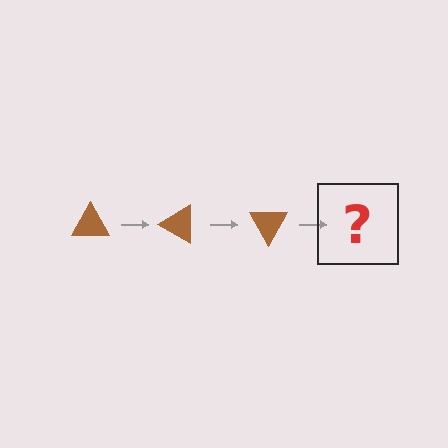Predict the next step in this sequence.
The next step is a brown triangle rotated 90 degrees.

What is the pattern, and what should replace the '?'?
The pattern is that the triangle rotates 30 degrees each step. The '?' should be a brown triangle rotated 90 degrees.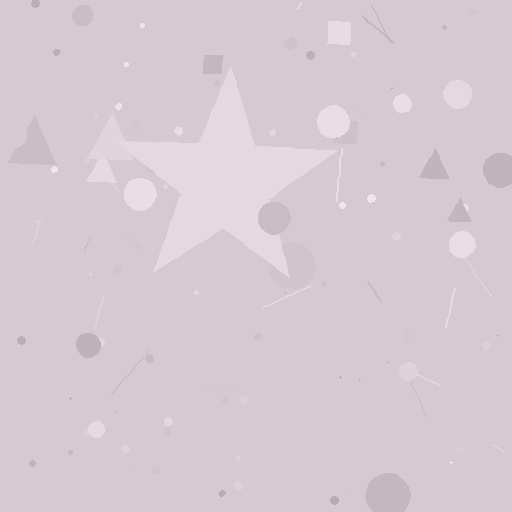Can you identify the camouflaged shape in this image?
The camouflaged shape is a star.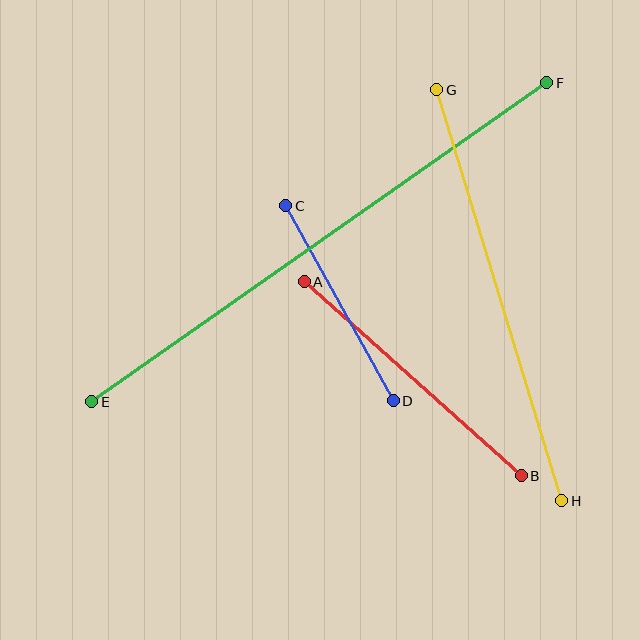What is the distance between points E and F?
The distance is approximately 556 pixels.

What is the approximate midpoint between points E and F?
The midpoint is at approximately (319, 242) pixels.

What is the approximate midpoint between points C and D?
The midpoint is at approximately (339, 303) pixels.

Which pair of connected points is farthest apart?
Points E and F are farthest apart.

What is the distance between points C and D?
The distance is approximately 223 pixels.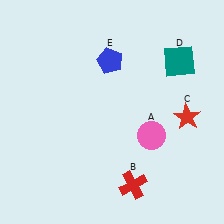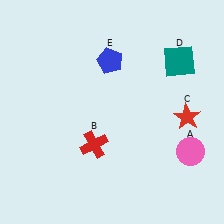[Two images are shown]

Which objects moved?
The objects that moved are: the pink circle (A), the red cross (B).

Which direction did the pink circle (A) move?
The pink circle (A) moved right.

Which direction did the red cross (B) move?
The red cross (B) moved up.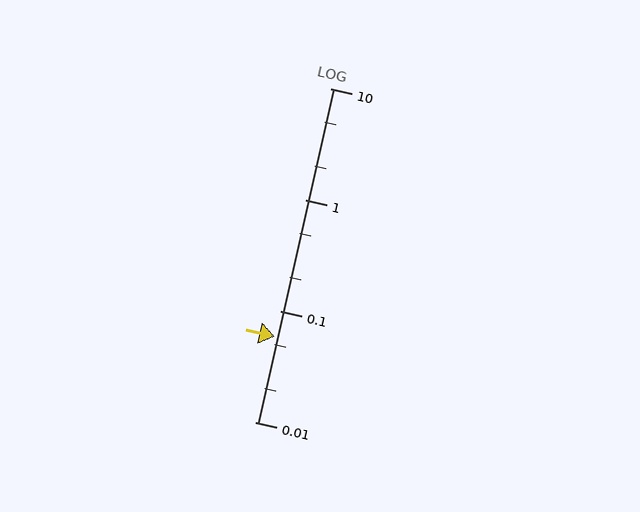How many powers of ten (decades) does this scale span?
The scale spans 3 decades, from 0.01 to 10.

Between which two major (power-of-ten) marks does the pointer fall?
The pointer is between 0.01 and 0.1.